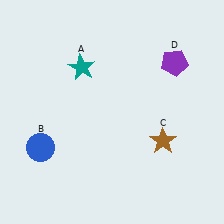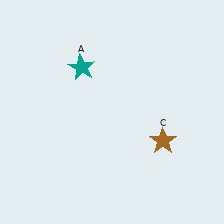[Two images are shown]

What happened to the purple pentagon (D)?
The purple pentagon (D) was removed in Image 2. It was in the top-right area of Image 1.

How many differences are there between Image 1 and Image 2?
There are 2 differences between the two images.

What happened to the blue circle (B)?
The blue circle (B) was removed in Image 2. It was in the bottom-left area of Image 1.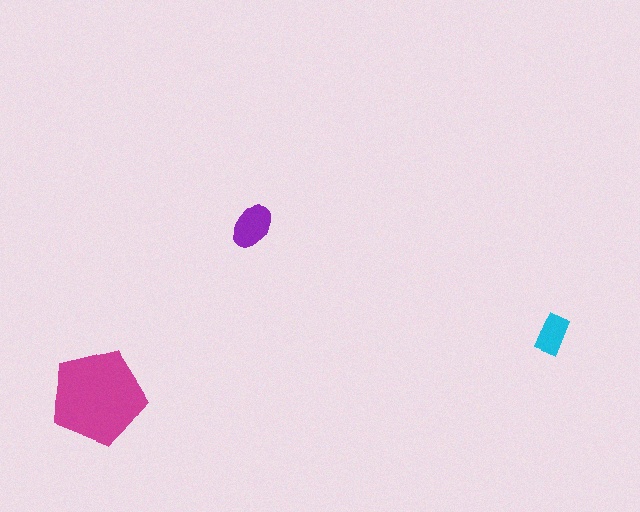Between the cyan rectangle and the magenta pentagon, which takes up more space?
The magenta pentagon.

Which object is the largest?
The magenta pentagon.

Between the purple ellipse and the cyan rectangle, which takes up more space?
The purple ellipse.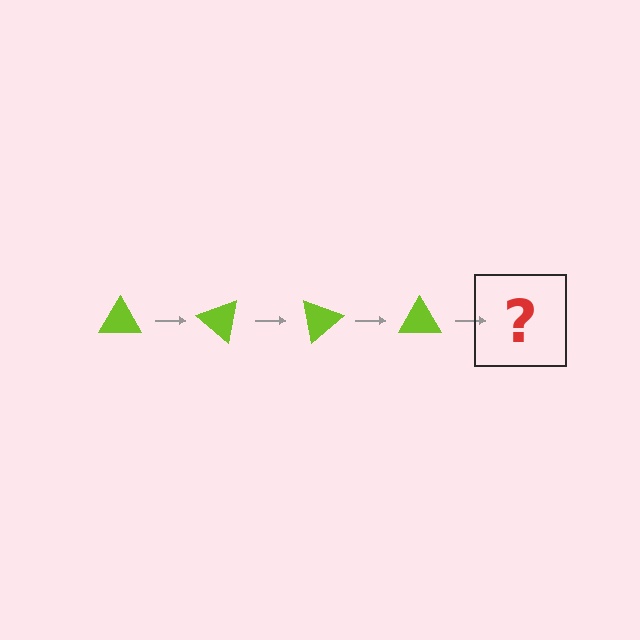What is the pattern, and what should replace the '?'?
The pattern is that the triangle rotates 40 degrees each step. The '?' should be a lime triangle rotated 160 degrees.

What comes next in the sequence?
The next element should be a lime triangle rotated 160 degrees.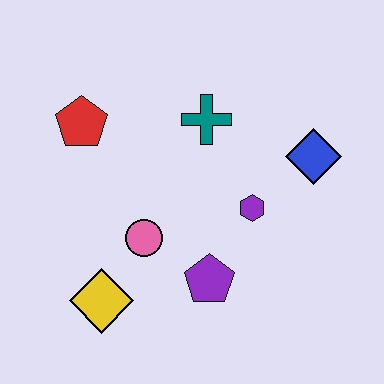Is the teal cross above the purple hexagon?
Yes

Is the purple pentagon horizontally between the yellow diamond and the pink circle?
No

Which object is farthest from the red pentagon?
The blue diamond is farthest from the red pentagon.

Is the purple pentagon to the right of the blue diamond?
No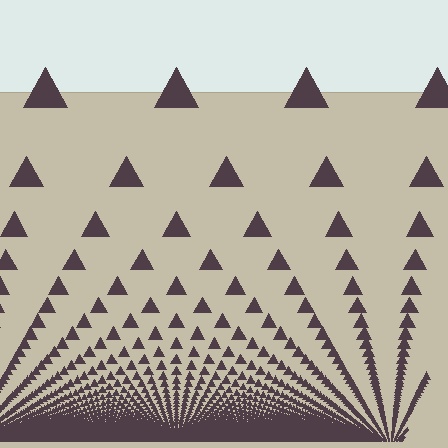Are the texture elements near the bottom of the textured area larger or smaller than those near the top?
Smaller. The gradient is inverted — elements near the bottom are smaller and denser.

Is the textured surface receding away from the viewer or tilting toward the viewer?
The surface appears to tilt toward the viewer. Texture elements get larger and sparser toward the top.